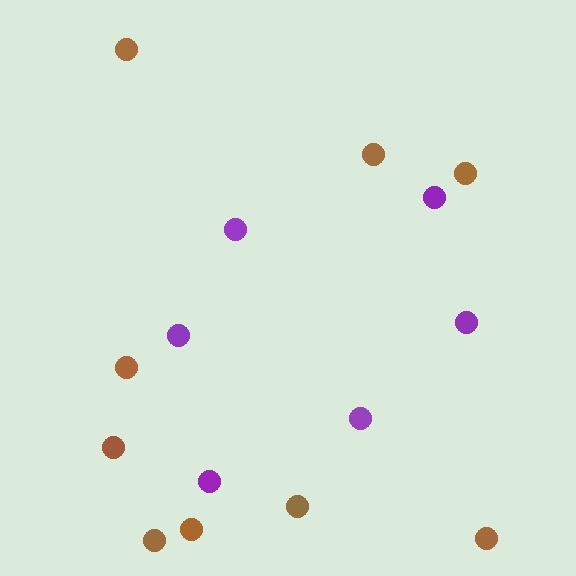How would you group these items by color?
There are 2 groups: one group of purple circles (6) and one group of brown circles (9).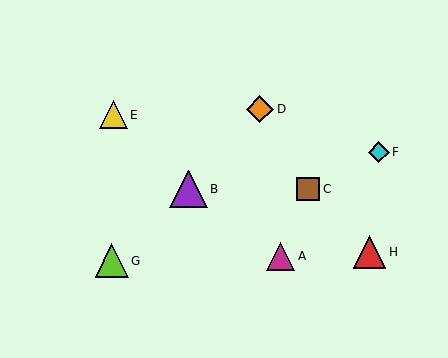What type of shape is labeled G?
Shape G is a lime triangle.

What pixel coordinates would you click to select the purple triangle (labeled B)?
Click at (188, 189) to select the purple triangle B.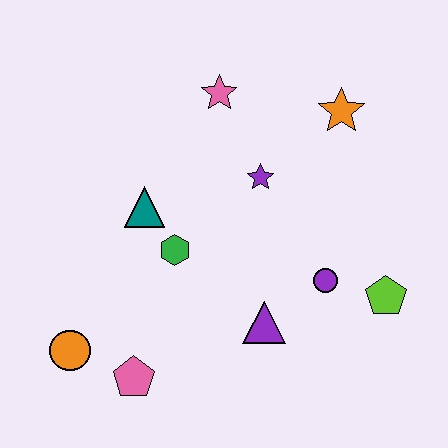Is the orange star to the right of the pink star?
Yes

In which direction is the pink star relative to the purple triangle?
The pink star is above the purple triangle.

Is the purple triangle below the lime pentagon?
Yes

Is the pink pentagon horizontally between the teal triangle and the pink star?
No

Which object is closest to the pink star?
The purple star is closest to the pink star.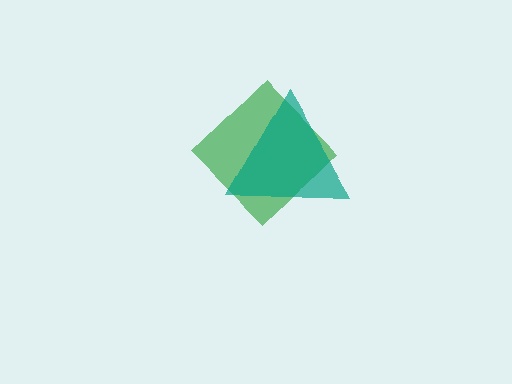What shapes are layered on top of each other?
The layered shapes are: a green diamond, a teal triangle.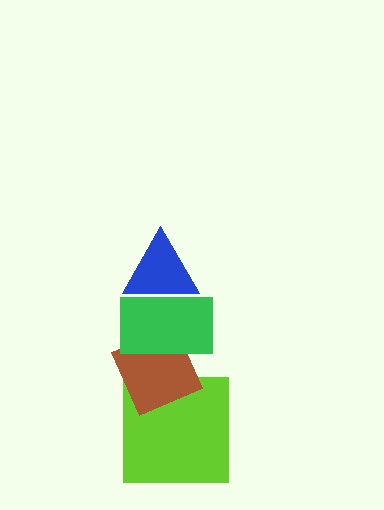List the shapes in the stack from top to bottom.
From top to bottom: the blue triangle, the green rectangle, the brown diamond, the lime square.